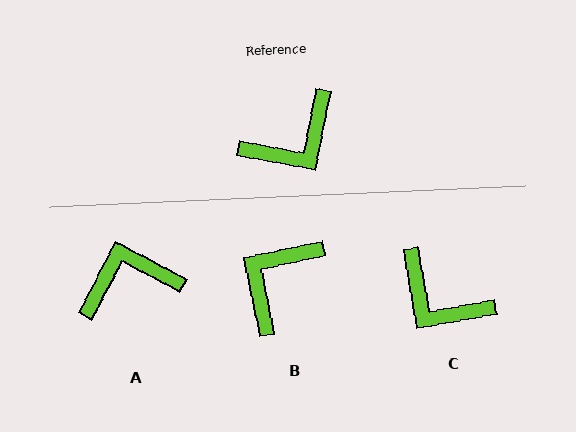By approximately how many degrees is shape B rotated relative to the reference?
Approximately 157 degrees clockwise.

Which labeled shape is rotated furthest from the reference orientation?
A, about 163 degrees away.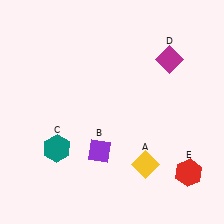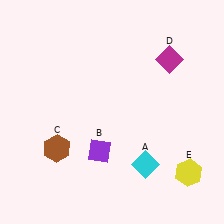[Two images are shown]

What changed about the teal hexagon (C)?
In Image 1, C is teal. In Image 2, it changed to brown.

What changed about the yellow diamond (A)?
In Image 1, A is yellow. In Image 2, it changed to cyan.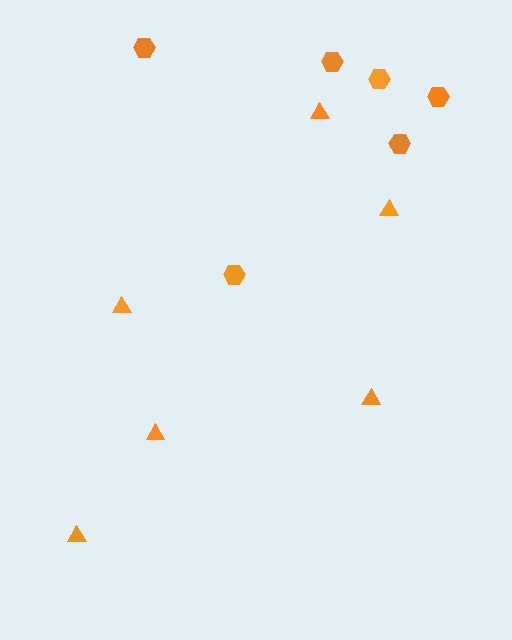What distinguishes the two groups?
There are 2 groups: one group of triangles (6) and one group of hexagons (6).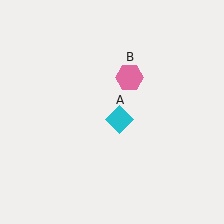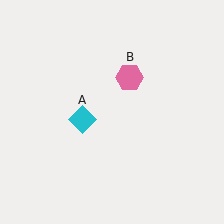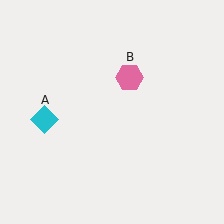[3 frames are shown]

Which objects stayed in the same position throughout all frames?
Pink hexagon (object B) remained stationary.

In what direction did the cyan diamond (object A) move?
The cyan diamond (object A) moved left.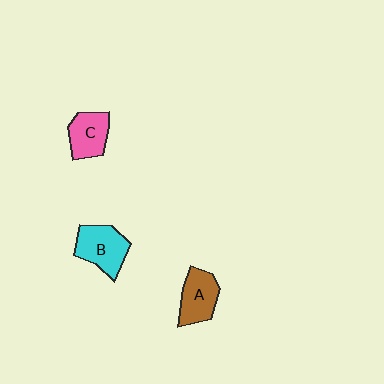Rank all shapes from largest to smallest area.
From largest to smallest: B (cyan), A (brown), C (pink).